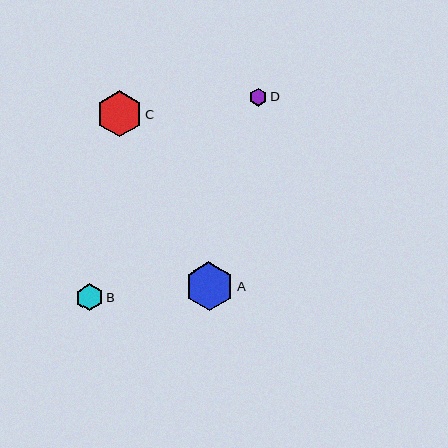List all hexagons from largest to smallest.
From largest to smallest: A, C, B, D.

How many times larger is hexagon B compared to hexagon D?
Hexagon B is approximately 1.5 times the size of hexagon D.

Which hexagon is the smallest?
Hexagon D is the smallest with a size of approximately 18 pixels.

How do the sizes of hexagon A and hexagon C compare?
Hexagon A and hexagon C are approximately the same size.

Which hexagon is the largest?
Hexagon A is the largest with a size of approximately 49 pixels.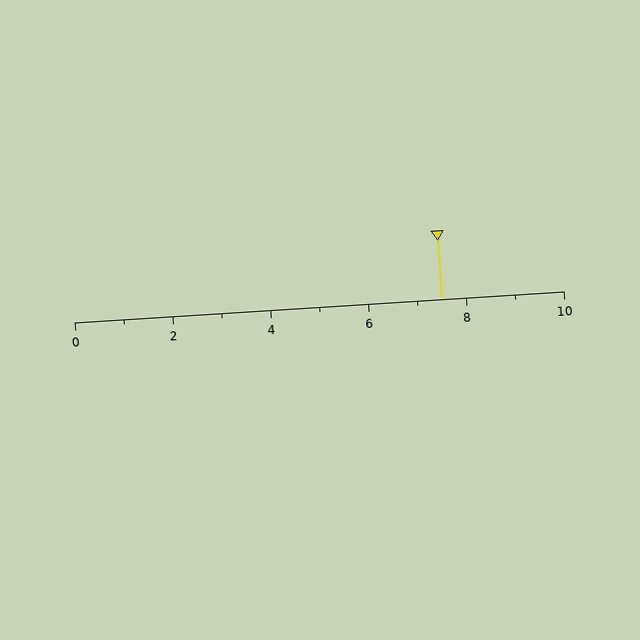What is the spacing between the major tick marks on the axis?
The major ticks are spaced 2 apart.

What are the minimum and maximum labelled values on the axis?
The axis runs from 0 to 10.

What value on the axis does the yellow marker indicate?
The marker indicates approximately 7.5.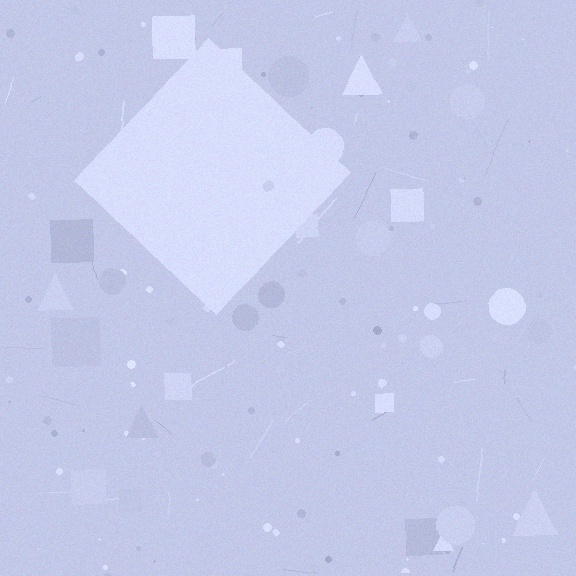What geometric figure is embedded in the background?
A diamond is embedded in the background.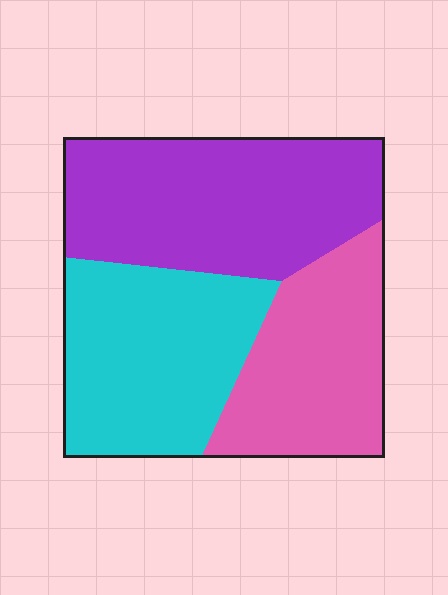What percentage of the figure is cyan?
Cyan takes up between a quarter and a half of the figure.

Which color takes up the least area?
Pink, at roughly 30%.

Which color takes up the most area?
Purple, at roughly 40%.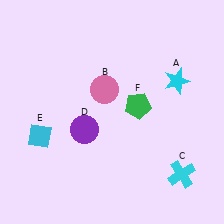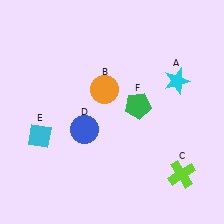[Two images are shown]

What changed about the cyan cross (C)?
In Image 1, C is cyan. In Image 2, it changed to lime.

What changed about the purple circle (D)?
In Image 1, D is purple. In Image 2, it changed to blue.